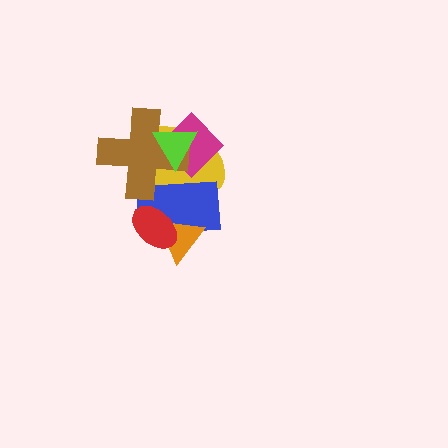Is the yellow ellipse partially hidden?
Yes, it is partially covered by another shape.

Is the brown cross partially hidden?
Yes, it is partially covered by another shape.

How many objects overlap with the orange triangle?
2 objects overlap with the orange triangle.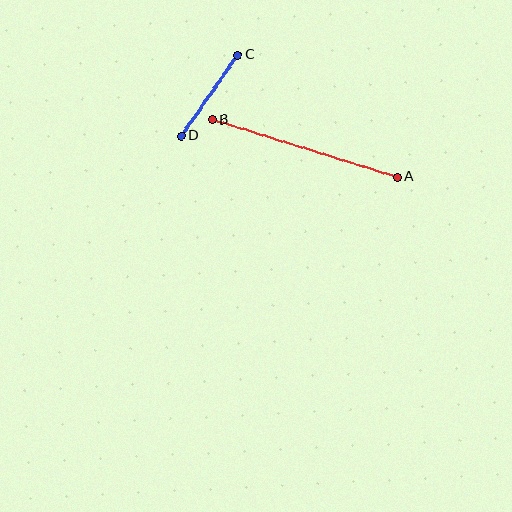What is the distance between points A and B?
The distance is approximately 194 pixels.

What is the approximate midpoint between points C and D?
The midpoint is at approximately (209, 95) pixels.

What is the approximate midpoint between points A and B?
The midpoint is at approximately (305, 148) pixels.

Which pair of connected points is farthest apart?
Points A and B are farthest apart.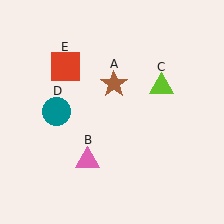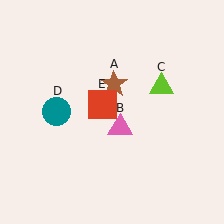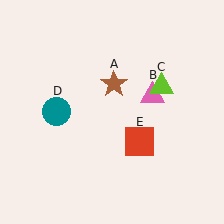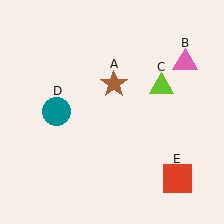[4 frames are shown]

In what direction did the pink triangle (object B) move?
The pink triangle (object B) moved up and to the right.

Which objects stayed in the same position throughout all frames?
Brown star (object A) and lime triangle (object C) and teal circle (object D) remained stationary.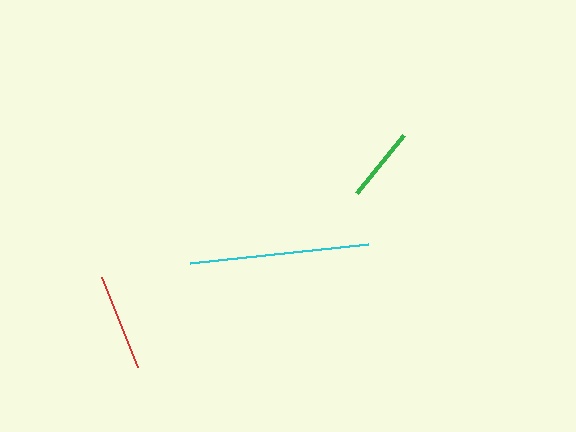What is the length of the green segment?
The green segment is approximately 75 pixels long.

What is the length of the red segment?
The red segment is approximately 97 pixels long.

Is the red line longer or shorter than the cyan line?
The cyan line is longer than the red line.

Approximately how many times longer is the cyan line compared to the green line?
The cyan line is approximately 2.4 times the length of the green line.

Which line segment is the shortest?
The green line is the shortest at approximately 75 pixels.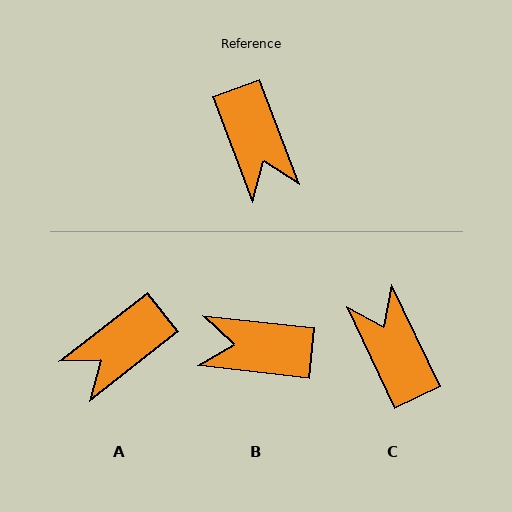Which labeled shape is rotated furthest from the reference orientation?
C, about 175 degrees away.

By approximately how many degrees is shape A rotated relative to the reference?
Approximately 73 degrees clockwise.